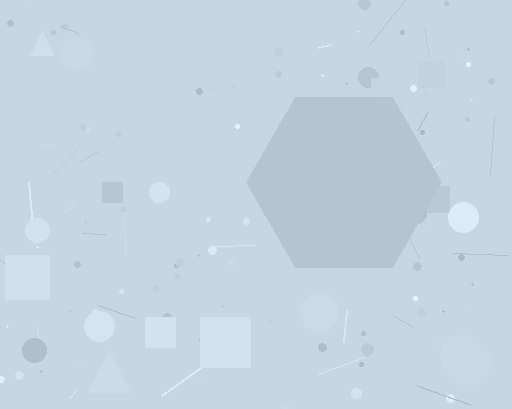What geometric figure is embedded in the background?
A hexagon is embedded in the background.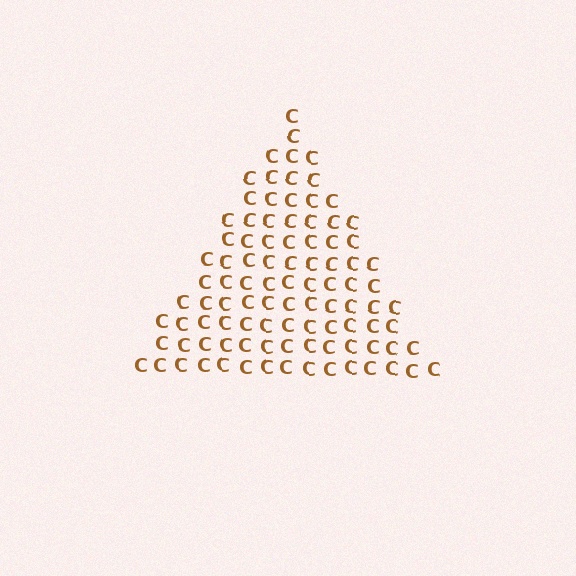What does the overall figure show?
The overall figure shows a triangle.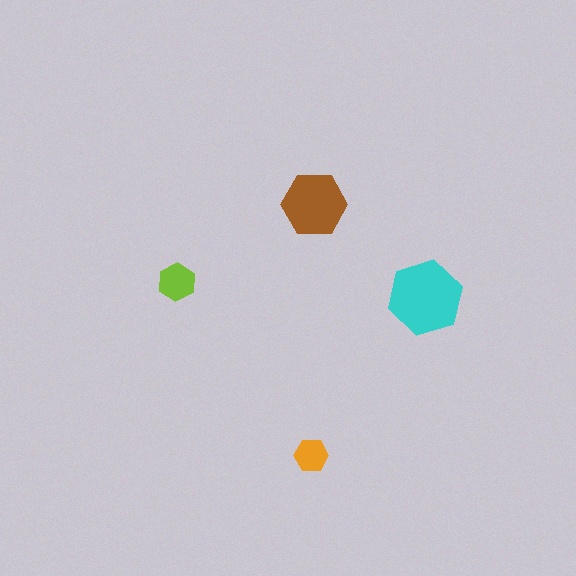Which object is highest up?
The brown hexagon is topmost.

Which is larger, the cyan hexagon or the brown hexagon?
The cyan one.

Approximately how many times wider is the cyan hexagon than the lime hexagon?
About 2 times wider.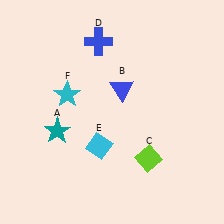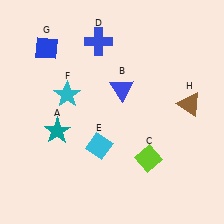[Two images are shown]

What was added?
A blue diamond (G), a brown triangle (H) were added in Image 2.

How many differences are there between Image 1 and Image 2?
There are 2 differences between the two images.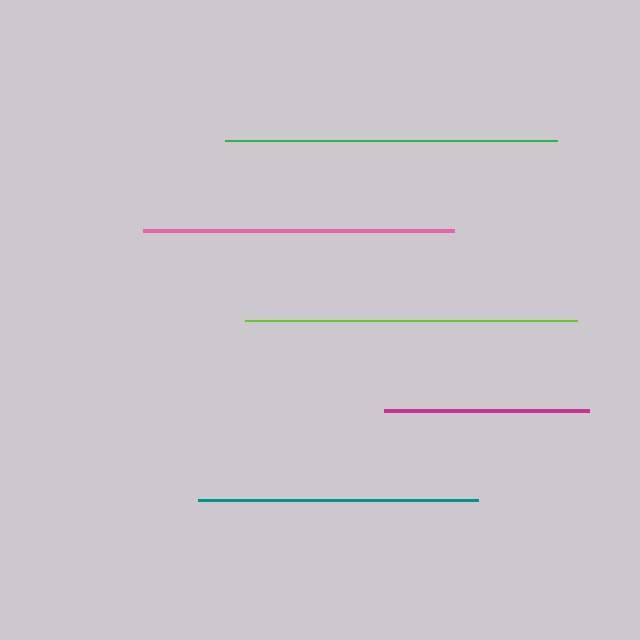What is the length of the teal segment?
The teal segment is approximately 280 pixels long.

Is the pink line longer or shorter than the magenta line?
The pink line is longer than the magenta line.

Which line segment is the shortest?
The magenta line is the shortest at approximately 206 pixels.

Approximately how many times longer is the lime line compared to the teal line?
The lime line is approximately 1.2 times the length of the teal line.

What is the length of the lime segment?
The lime segment is approximately 331 pixels long.